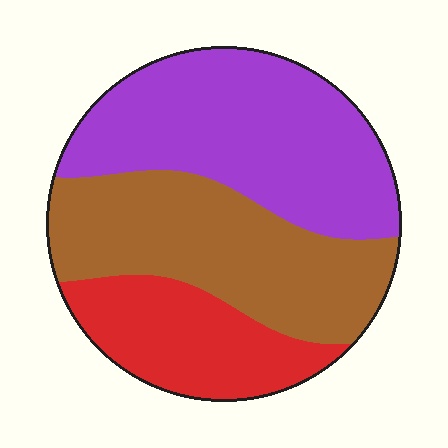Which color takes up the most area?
Purple, at roughly 40%.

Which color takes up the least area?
Red, at roughly 20%.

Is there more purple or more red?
Purple.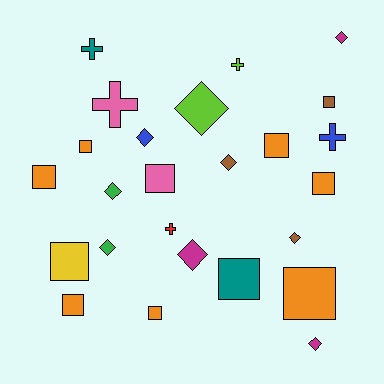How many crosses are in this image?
There are 5 crosses.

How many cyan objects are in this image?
There are no cyan objects.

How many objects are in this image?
There are 25 objects.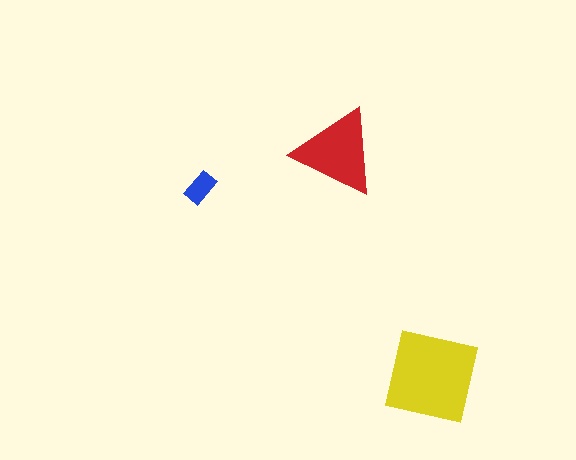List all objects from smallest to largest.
The blue rectangle, the red triangle, the yellow square.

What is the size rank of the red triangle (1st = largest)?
2nd.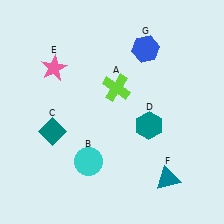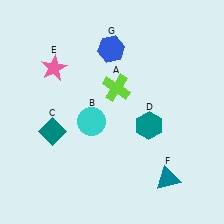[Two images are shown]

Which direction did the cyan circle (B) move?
The cyan circle (B) moved up.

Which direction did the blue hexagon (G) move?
The blue hexagon (G) moved left.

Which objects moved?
The objects that moved are: the cyan circle (B), the blue hexagon (G).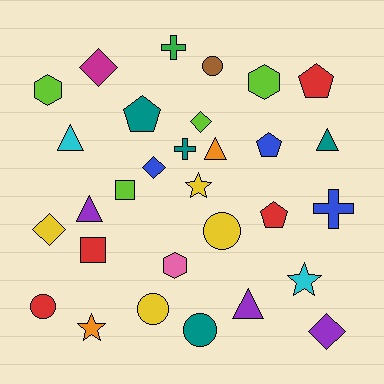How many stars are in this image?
There are 3 stars.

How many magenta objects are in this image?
There is 1 magenta object.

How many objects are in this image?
There are 30 objects.